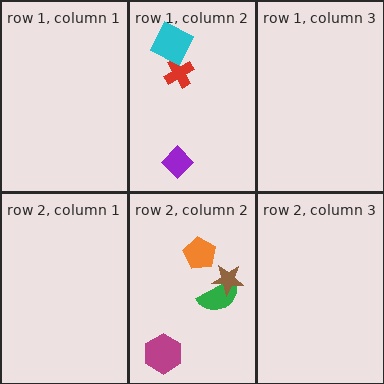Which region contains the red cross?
The row 1, column 2 region.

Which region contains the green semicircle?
The row 2, column 2 region.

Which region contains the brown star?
The row 2, column 2 region.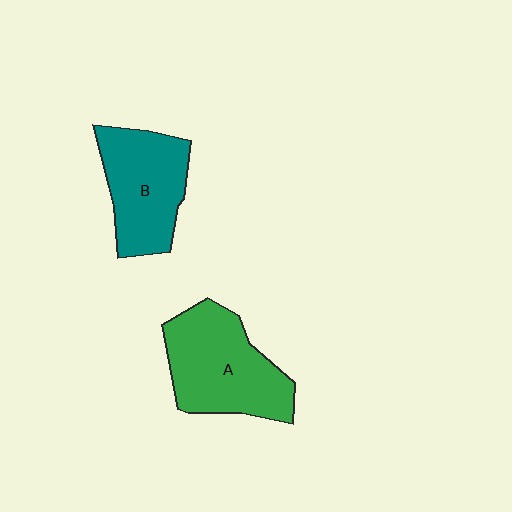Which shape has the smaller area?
Shape B (teal).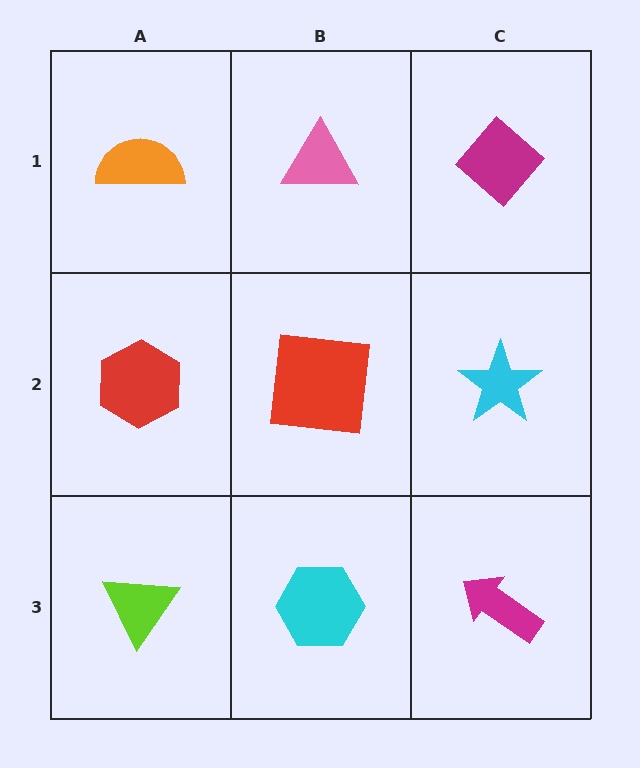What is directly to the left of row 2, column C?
A red square.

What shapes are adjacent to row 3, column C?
A cyan star (row 2, column C), a cyan hexagon (row 3, column B).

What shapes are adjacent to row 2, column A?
An orange semicircle (row 1, column A), a lime triangle (row 3, column A), a red square (row 2, column B).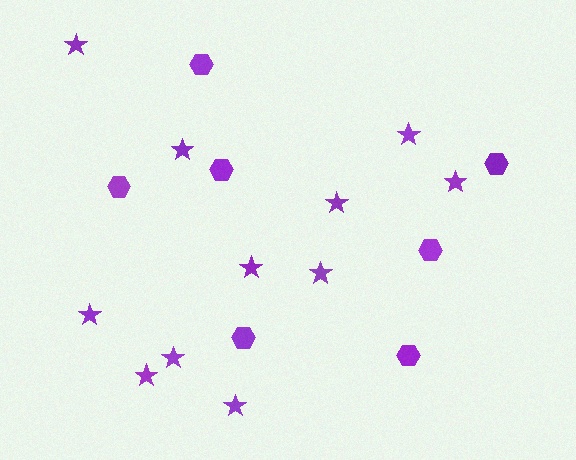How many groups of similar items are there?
There are 2 groups: one group of hexagons (7) and one group of stars (11).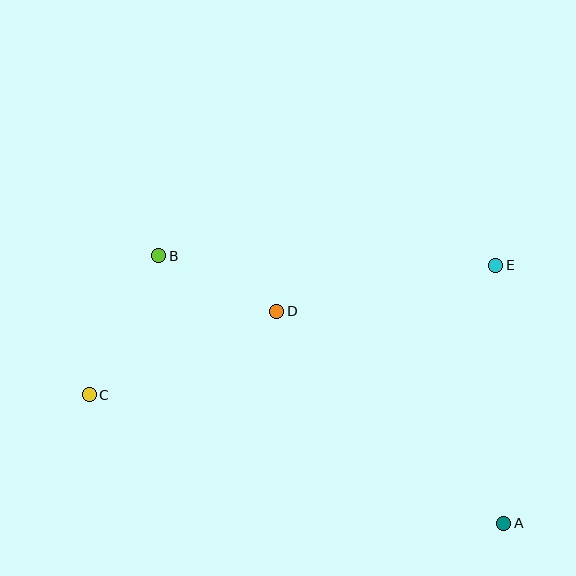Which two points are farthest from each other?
Points A and B are farthest from each other.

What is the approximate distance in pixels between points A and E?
The distance between A and E is approximately 258 pixels.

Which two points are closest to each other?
Points B and D are closest to each other.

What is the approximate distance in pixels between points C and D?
The distance between C and D is approximately 205 pixels.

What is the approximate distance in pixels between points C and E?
The distance between C and E is approximately 427 pixels.